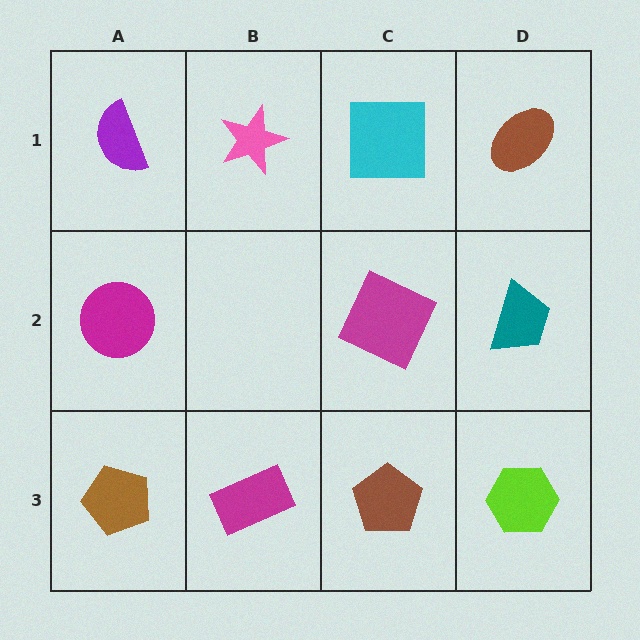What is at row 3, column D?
A lime hexagon.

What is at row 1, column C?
A cyan square.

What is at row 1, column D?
A brown ellipse.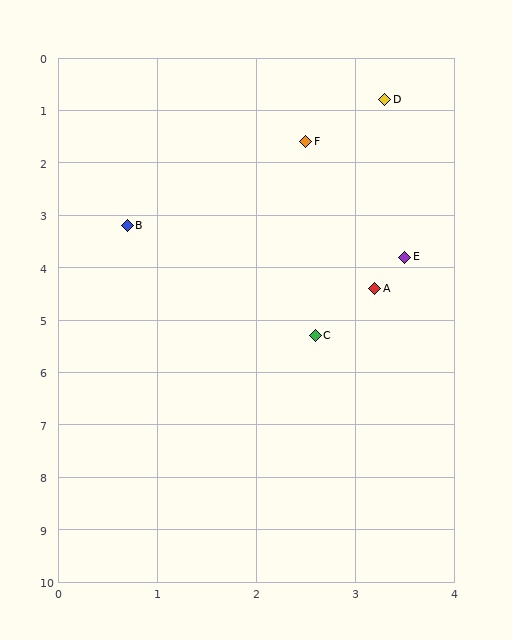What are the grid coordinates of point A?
Point A is at approximately (3.2, 4.4).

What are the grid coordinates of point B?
Point B is at approximately (0.7, 3.2).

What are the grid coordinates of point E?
Point E is at approximately (3.5, 3.8).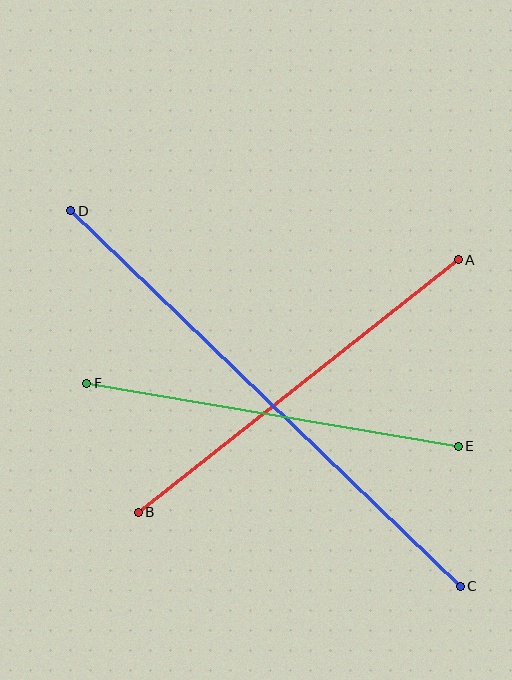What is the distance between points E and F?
The distance is approximately 377 pixels.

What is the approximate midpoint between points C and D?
The midpoint is at approximately (265, 399) pixels.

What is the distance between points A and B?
The distance is approximately 408 pixels.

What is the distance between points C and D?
The distance is approximately 541 pixels.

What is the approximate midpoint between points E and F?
The midpoint is at approximately (272, 415) pixels.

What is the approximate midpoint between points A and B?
The midpoint is at approximately (298, 386) pixels.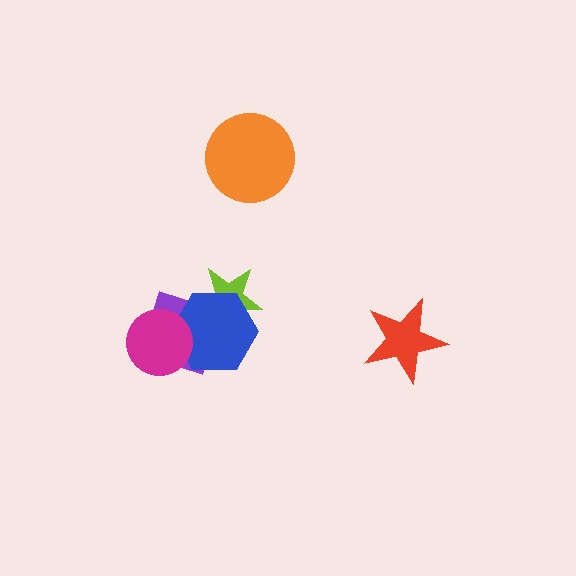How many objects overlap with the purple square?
3 objects overlap with the purple square.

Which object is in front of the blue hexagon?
The magenta circle is in front of the blue hexagon.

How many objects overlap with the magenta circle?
2 objects overlap with the magenta circle.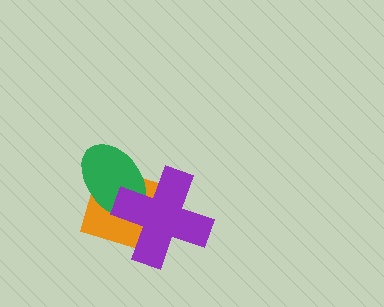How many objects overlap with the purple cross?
2 objects overlap with the purple cross.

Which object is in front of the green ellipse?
The purple cross is in front of the green ellipse.